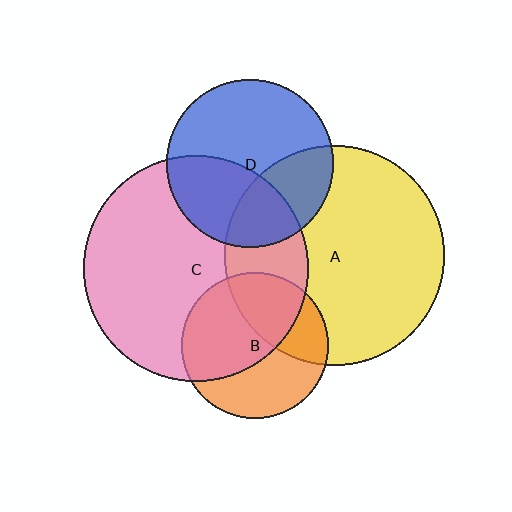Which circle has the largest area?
Circle C (pink).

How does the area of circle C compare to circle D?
Approximately 1.8 times.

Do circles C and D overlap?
Yes.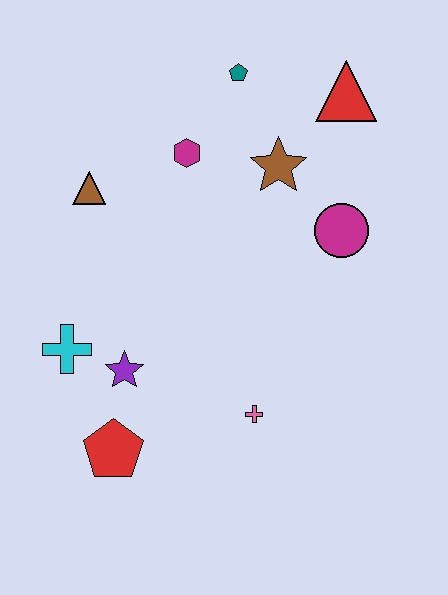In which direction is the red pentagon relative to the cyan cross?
The red pentagon is below the cyan cross.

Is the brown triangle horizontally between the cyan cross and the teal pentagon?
Yes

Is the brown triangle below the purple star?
No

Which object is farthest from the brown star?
The red pentagon is farthest from the brown star.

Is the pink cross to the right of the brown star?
No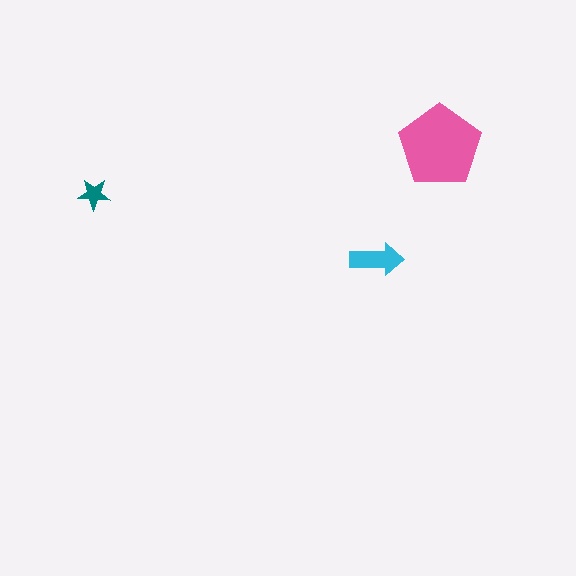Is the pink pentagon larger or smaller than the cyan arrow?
Larger.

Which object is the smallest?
The teal star.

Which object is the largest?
The pink pentagon.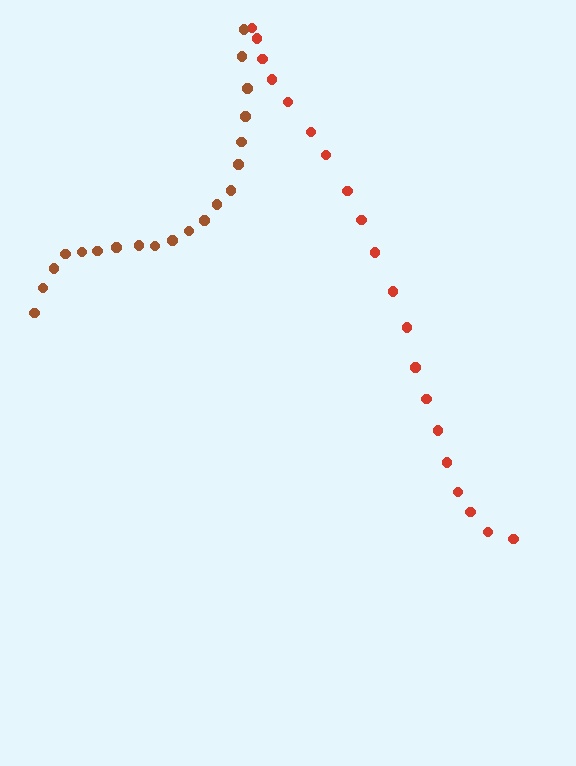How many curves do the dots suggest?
There are 2 distinct paths.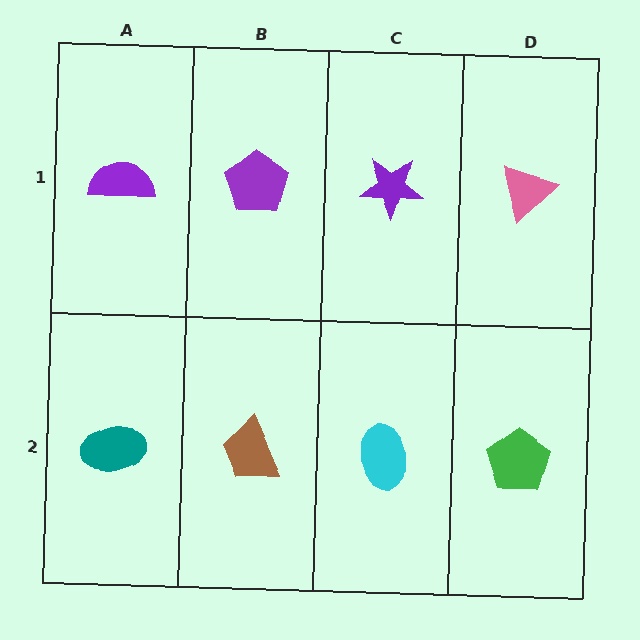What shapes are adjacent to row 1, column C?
A cyan ellipse (row 2, column C), a purple pentagon (row 1, column B), a pink triangle (row 1, column D).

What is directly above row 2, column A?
A purple semicircle.